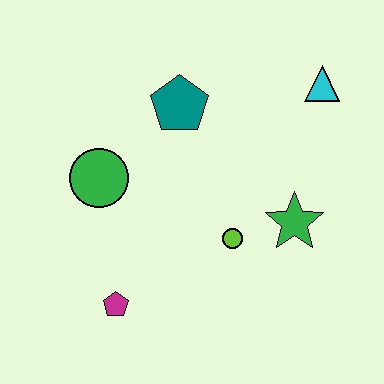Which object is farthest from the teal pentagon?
The magenta pentagon is farthest from the teal pentagon.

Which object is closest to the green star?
The lime circle is closest to the green star.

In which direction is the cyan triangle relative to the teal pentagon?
The cyan triangle is to the right of the teal pentagon.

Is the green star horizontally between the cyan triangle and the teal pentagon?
Yes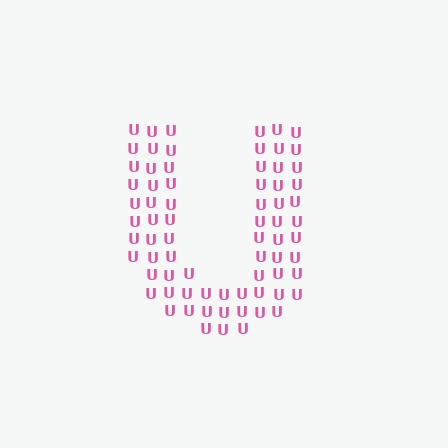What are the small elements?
The small elements are letter U's.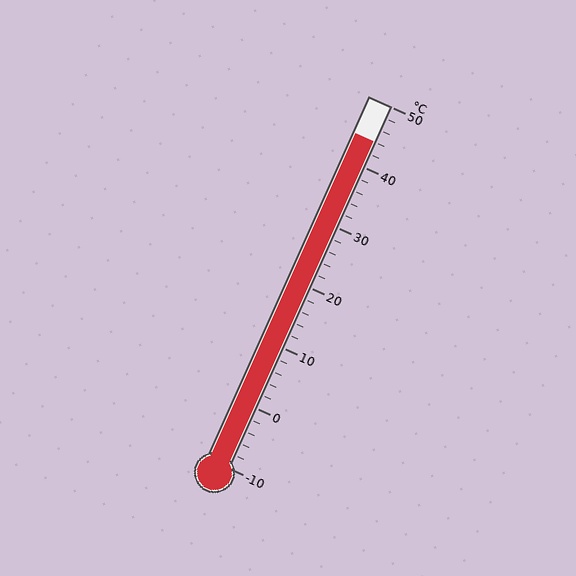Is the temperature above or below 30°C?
The temperature is above 30°C.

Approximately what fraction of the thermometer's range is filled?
The thermometer is filled to approximately 90% of its range.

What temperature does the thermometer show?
The thermometer shows approximately 44°C.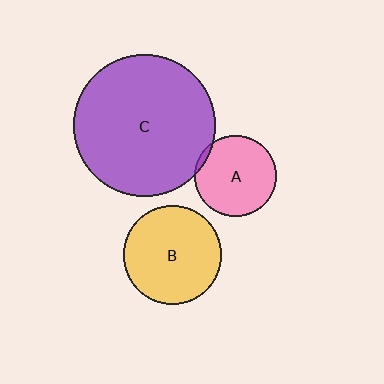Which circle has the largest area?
Circle C (purple).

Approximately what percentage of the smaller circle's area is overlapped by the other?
Approximately 5%.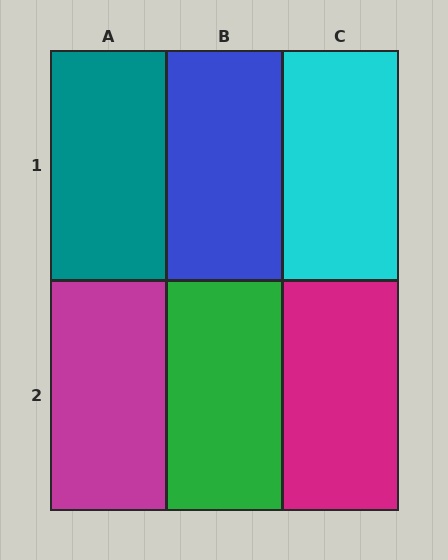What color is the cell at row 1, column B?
Blue.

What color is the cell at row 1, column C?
Cyan.